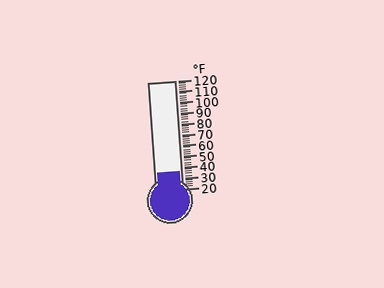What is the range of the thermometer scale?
The thermometer scale ranges from 20°F to 120°F.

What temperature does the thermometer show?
The thermometer shows approximately 36°F.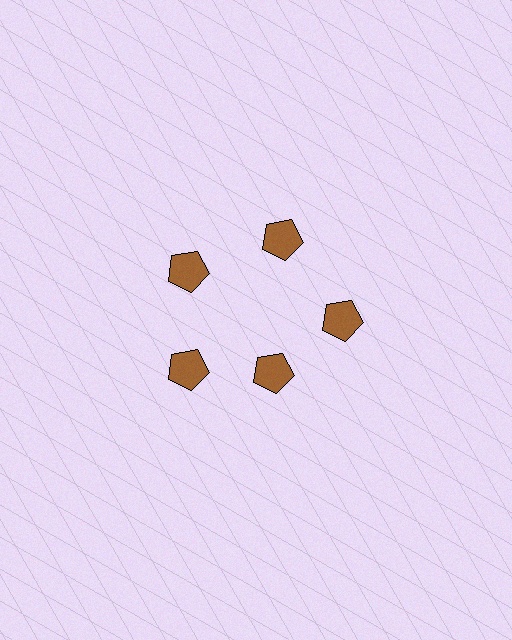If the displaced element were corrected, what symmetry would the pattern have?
It would have 5-fold rotational symmetry — the pattern would map onto itself every 72 degrees.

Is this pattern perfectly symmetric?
No. The 5 brown pentagons are arranged in a ring, but one element near the 5 o'clock position is pulled inward toward the center, breaking the 5-fold rotational symmetry.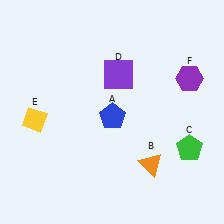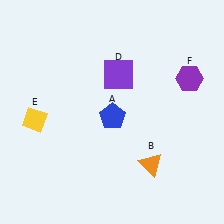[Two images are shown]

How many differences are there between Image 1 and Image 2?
There is 1 difference between the two images.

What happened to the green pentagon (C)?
The green pentagon (C) was removed in Image 2. It was in the bottom-right area of Image 1.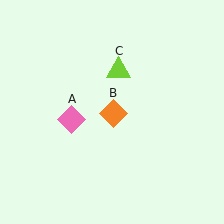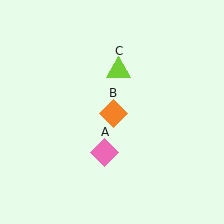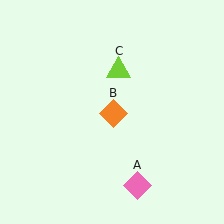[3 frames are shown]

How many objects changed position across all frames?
1 object changed position: pink diamond (object A).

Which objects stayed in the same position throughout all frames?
Orange diamond (object B) and lime triangle (object C) remained stationary.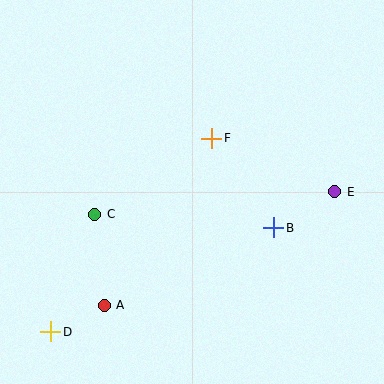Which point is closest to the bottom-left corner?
Point D is closest to the bottom-left corner.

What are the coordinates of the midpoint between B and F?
The midpoint between B and F is at (243, 183).